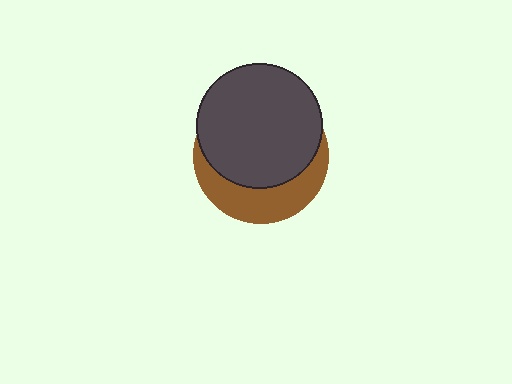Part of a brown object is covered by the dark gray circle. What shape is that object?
It is a circle.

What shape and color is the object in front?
The object in front is a dark gray circle.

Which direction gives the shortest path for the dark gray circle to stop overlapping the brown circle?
Moving up gives the shortest separation.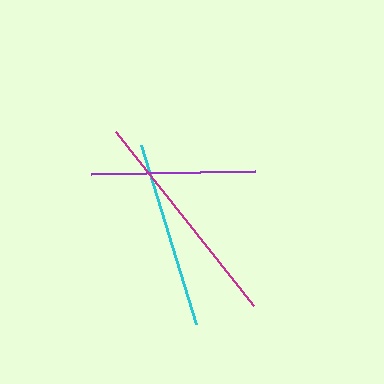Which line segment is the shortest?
The purple line is the shortest at approximately 163 pixels.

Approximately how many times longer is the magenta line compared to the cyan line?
The magenta line is approximately 1.2 times the length of the cyan line.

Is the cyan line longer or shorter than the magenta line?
The magenta line is longer than the cyan line.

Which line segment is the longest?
The magenta line is the longest at approximately 222 pixels.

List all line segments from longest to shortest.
From longest to shortest: magenta, cyan, purple.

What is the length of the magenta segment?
The magenta segment is approximately 222 pixels long.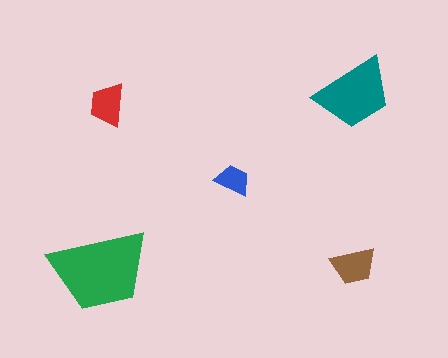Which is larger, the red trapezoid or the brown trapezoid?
The brown one.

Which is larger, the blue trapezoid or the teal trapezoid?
The teal one.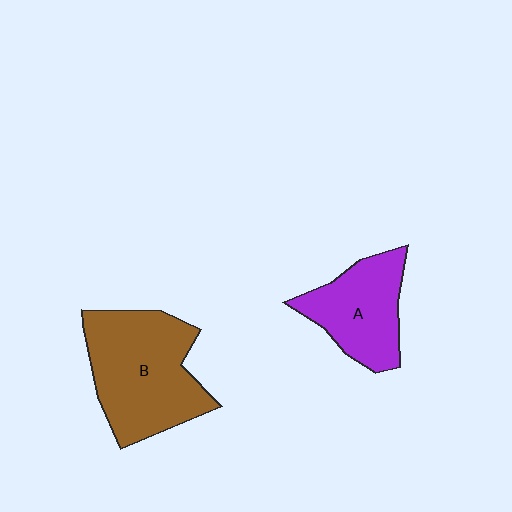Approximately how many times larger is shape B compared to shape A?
Approximately 1.5 times.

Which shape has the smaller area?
Shape A (purple).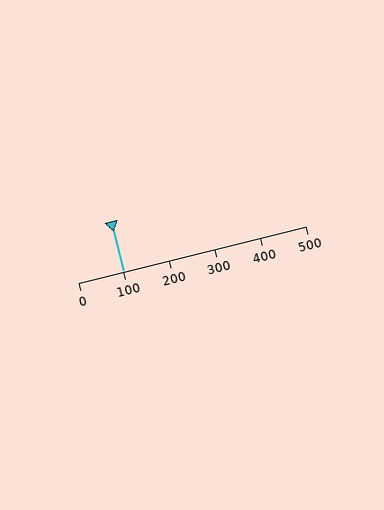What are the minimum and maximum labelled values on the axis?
The axis runs from 0 to 500.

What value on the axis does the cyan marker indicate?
The marker indicates approximately 100.